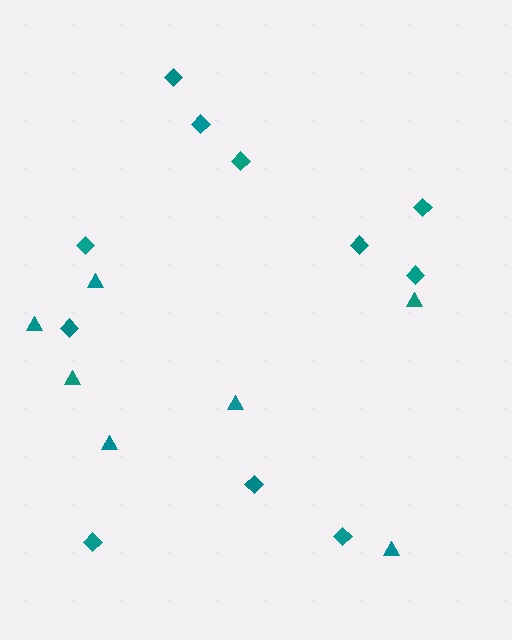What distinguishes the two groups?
There are 2 groups: one group of diamonds (11) and one group of triangles (7).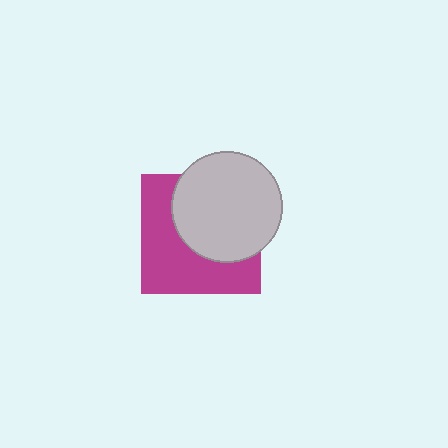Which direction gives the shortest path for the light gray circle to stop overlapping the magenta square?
Moving toward the upper-right gives the shortest separation.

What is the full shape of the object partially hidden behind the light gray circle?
The partially hidden object is a magenta square.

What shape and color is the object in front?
The object in front is a light gray circle.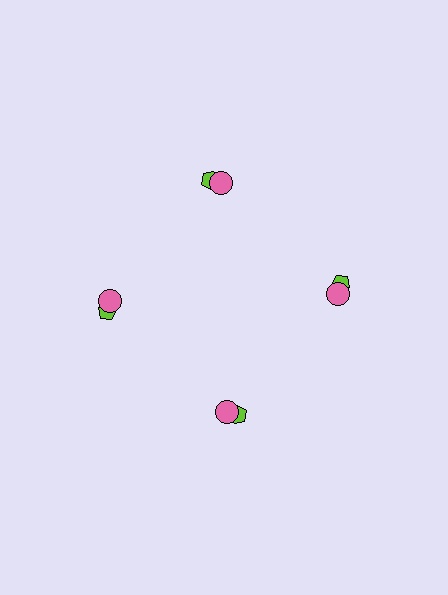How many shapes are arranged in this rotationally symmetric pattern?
There are 8 shapes, arranged in 4 groups of 2.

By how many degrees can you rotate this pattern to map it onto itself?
The pattern maps onto itself every 90 degrees of rotation.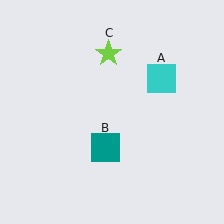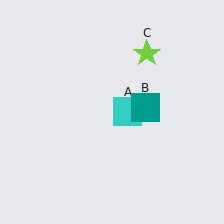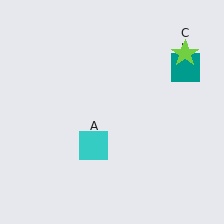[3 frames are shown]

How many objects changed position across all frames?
3 objects changed position: cyan square (object A), teal square (object B), lime star (object C).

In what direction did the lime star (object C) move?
The lime star (object C) moved right.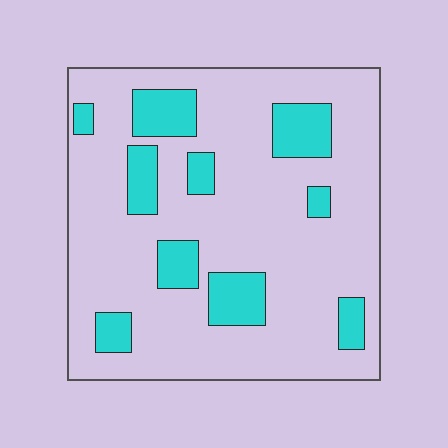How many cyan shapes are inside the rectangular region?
10.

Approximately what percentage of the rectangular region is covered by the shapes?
Approximately 20%.